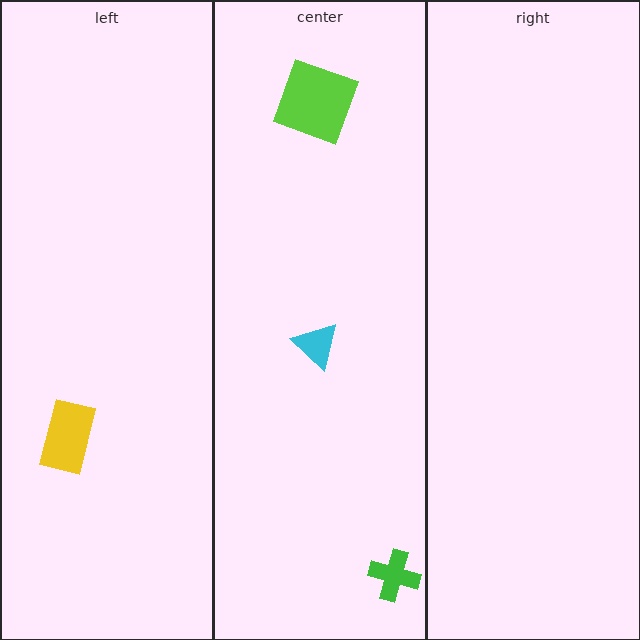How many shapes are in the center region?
3.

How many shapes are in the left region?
1.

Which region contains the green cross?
The center region.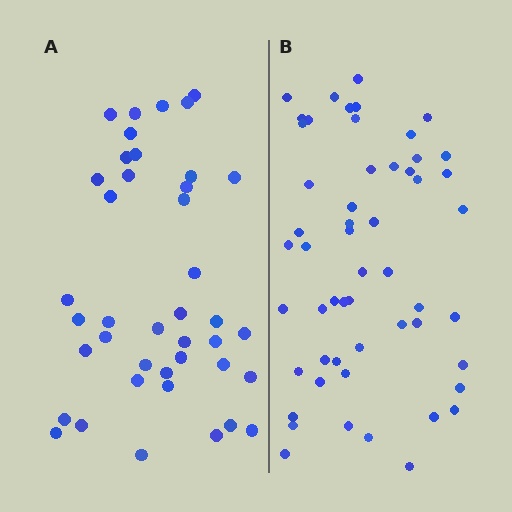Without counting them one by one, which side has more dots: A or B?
Region B (the right region) has more dots.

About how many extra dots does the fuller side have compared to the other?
Region B has approximately 15 more dots than region A.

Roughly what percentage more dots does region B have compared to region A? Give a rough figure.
About 30% more.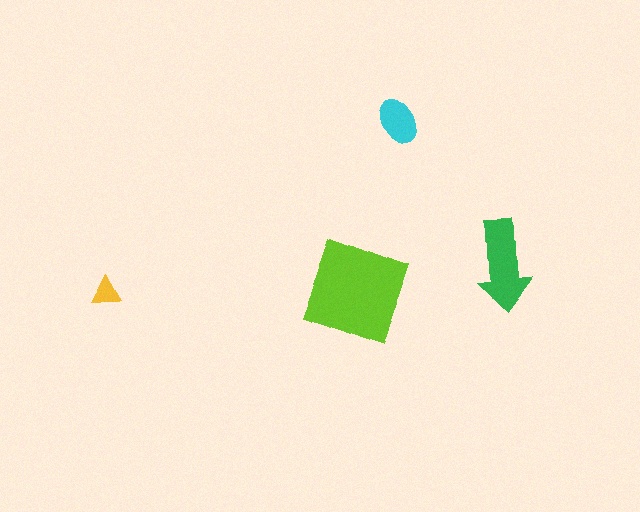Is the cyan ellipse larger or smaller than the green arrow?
Smaller.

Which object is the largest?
The lime square.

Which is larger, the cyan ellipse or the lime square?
The lime square.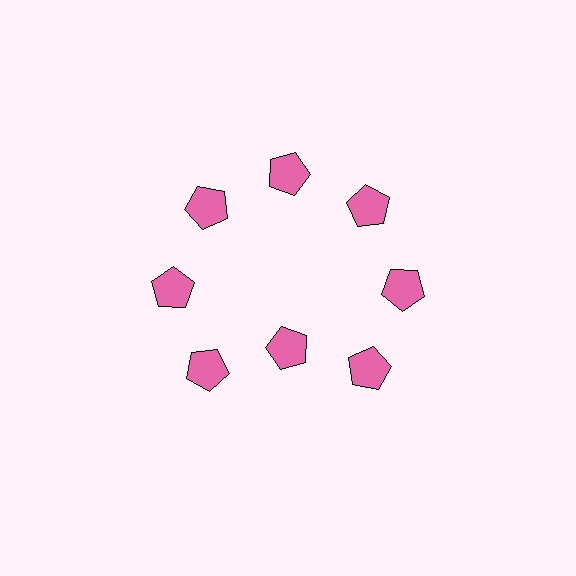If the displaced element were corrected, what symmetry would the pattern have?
It would have 8-fold rotational symmetry — the pattern would map onto itself every 45 degrees.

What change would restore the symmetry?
The symmetry would be restored by moving it outward, back onto the ring so that all 8 pentagons sit at equal angles and equal distance from the center.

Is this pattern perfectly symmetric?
No. The 8 pink pentagons are arranged in a ring, but one element near the 6 o'clock position is pulled inward toward the center, breaking the 8-fold rotational symmetry.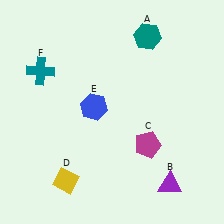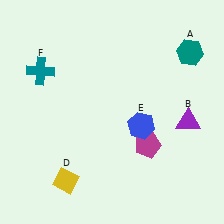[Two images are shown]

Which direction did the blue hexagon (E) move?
The blue hexagon (E) moved right.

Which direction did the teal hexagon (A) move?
The teal hexagon (A) moved right.